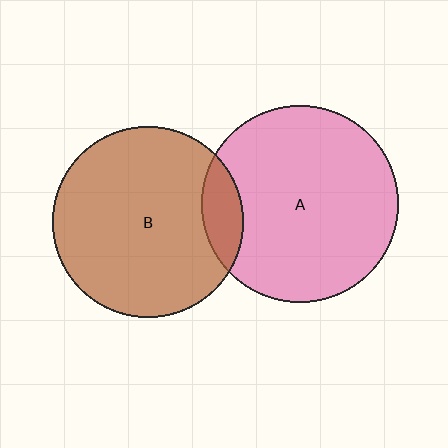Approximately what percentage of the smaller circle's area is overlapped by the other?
Approximately 10%.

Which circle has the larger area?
Circle A (pink).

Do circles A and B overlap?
Yes.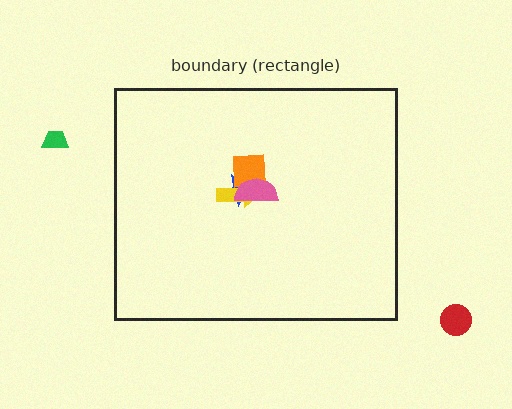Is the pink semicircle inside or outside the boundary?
Inside.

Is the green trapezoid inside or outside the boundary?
Outside.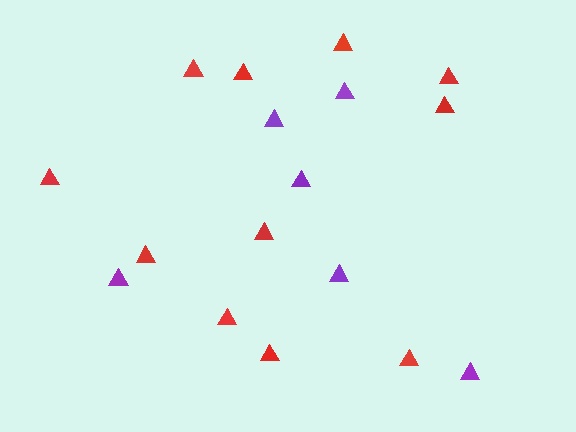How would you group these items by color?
There are 2 groups: one group of purple triangles (6) and one group of red triangles (11).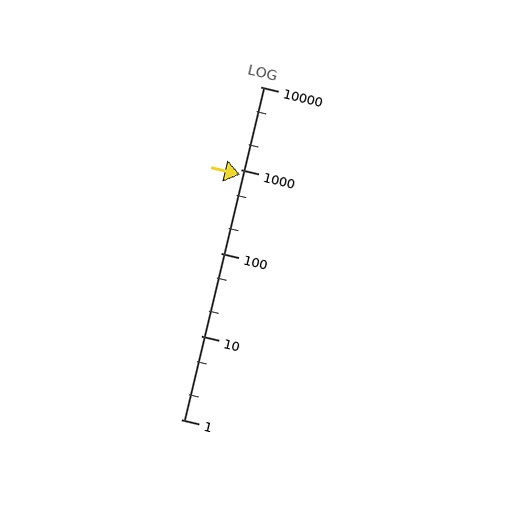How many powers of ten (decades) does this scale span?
The scale spans 4 decades, from 1 to 10000.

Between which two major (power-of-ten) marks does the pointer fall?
The pointer is between 100 and 1000.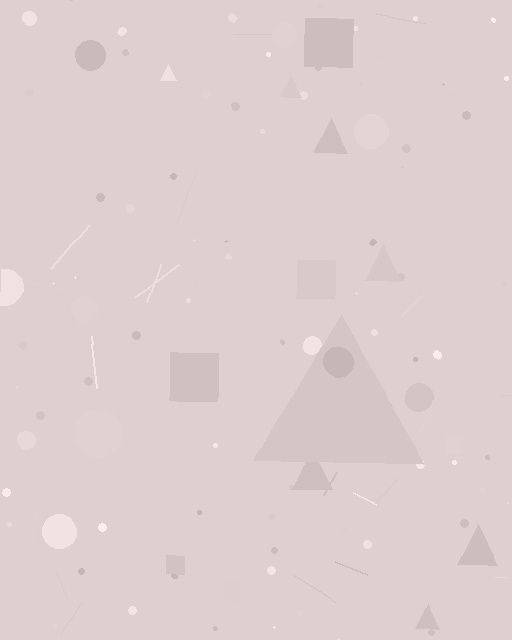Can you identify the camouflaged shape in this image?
The camouflaged shape is a triangle.